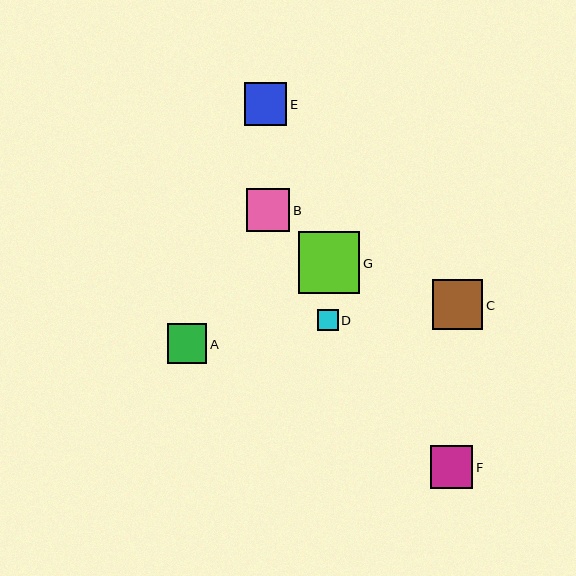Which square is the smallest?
Square D is the smallest with a size of approximately 20 pixels.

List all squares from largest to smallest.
From largest to smallest: G, C, B, F, E, A, D.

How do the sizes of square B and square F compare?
Square B and square F are approximately the same size.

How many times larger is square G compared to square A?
Square G is approximately 1.5 times the size of square A.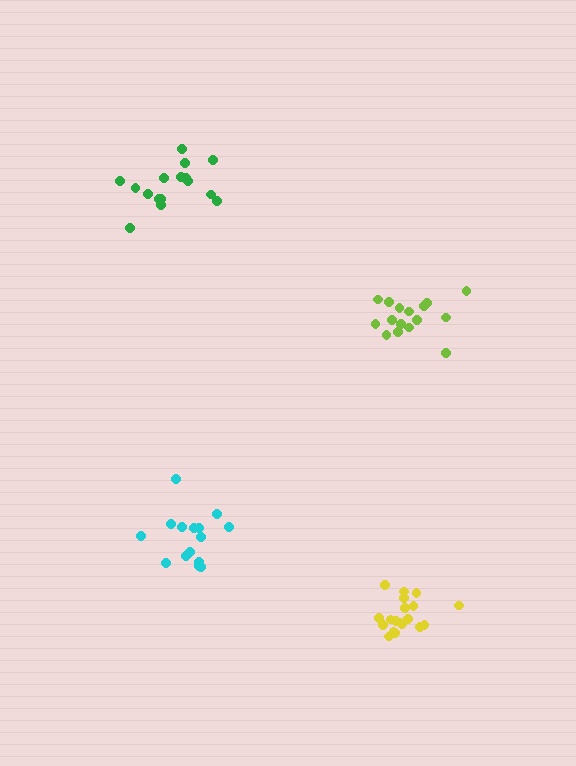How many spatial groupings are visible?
There are 4 spatial groupings.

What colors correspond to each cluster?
The clusters are colored: lime, yellow, green, cyan.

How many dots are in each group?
Group 1: 16 dots, Group 2: 19 dots, Group 3: 16 dots, Group 4: 16 dots (67 total).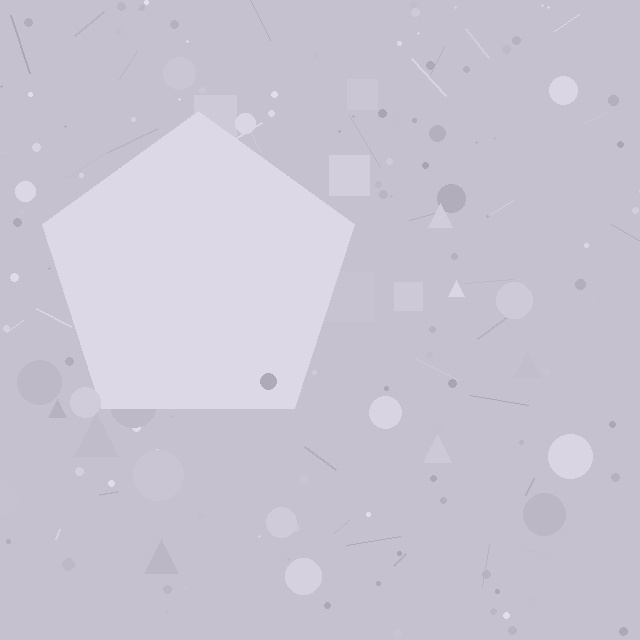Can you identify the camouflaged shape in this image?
The camouflaged shape is a pentagon.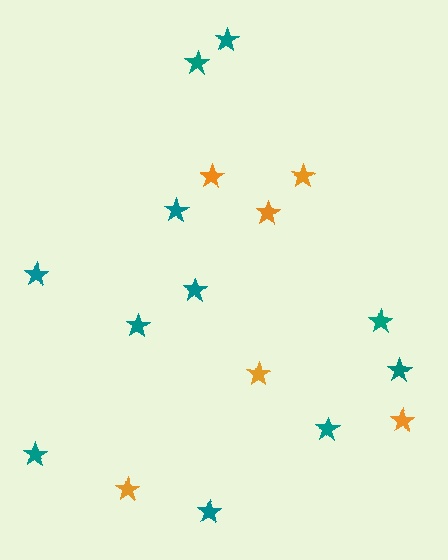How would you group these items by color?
There are 2 groups: one group of orange stars (6) and one group of teal stars (11).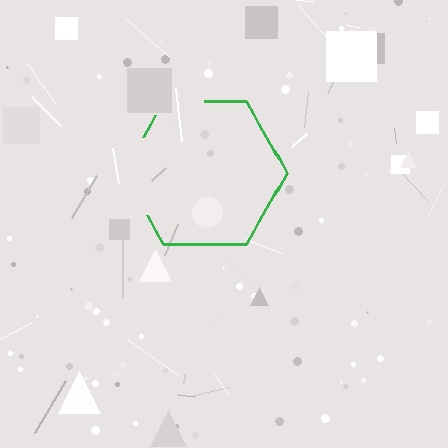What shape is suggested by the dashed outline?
The dashed outline suggests a hexagon.